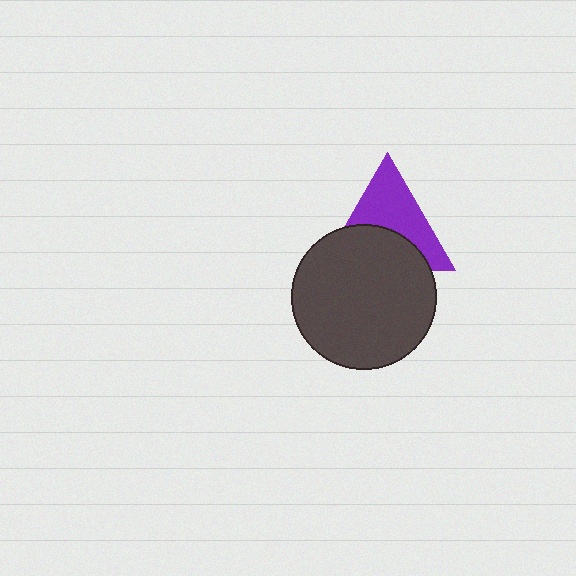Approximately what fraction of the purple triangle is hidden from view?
Roughly 47% of the purple triangle is hidden behind the dark gray circle.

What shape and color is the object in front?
The object in front is a dark gray circle.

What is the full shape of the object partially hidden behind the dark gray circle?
The partially hidden object is a purple triangle.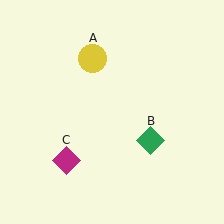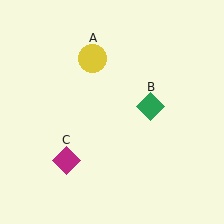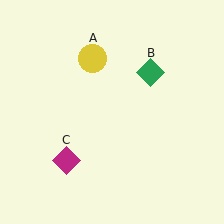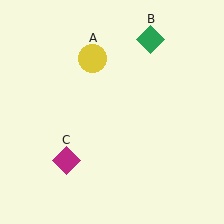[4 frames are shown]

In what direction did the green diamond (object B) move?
The green diamond (object B) moved up.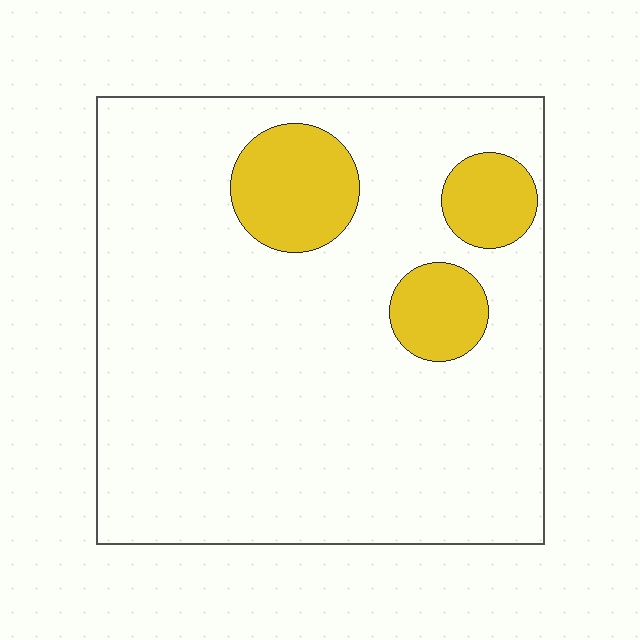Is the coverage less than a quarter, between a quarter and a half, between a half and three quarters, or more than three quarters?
Less than a quarter.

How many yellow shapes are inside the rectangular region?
3.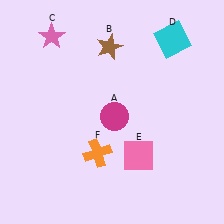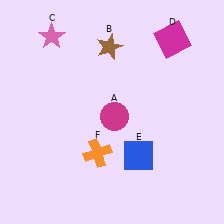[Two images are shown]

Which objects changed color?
D changed from cyan to magenta. E changed from pink to blue.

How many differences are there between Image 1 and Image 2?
There are 2 differences between the two images.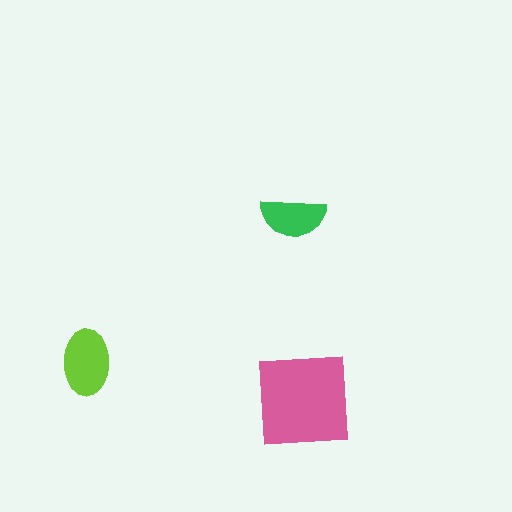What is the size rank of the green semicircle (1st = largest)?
3rd.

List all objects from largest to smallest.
The pink square, the lime ellipse, the green semicircle.